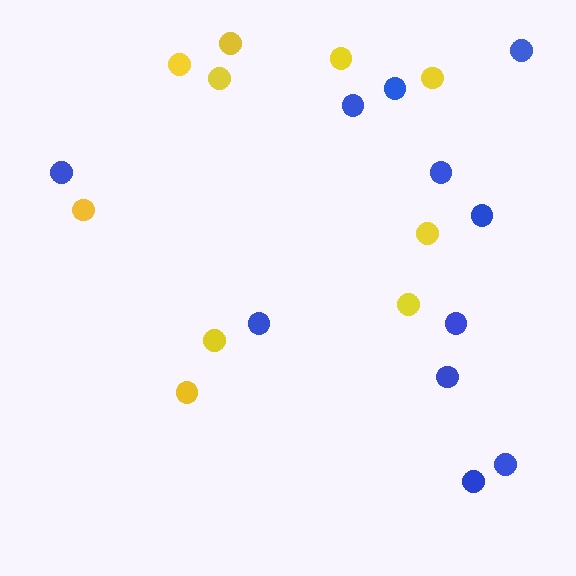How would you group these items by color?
There are 2 groups: one group of yellow circles (10) and one group of blue circles (11).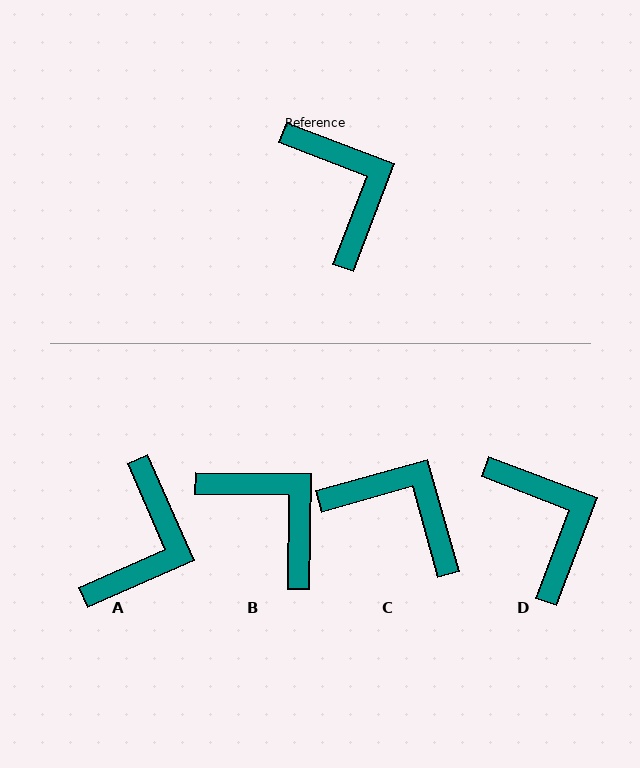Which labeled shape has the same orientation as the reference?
D.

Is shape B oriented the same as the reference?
No, it is off by about 20 degrees.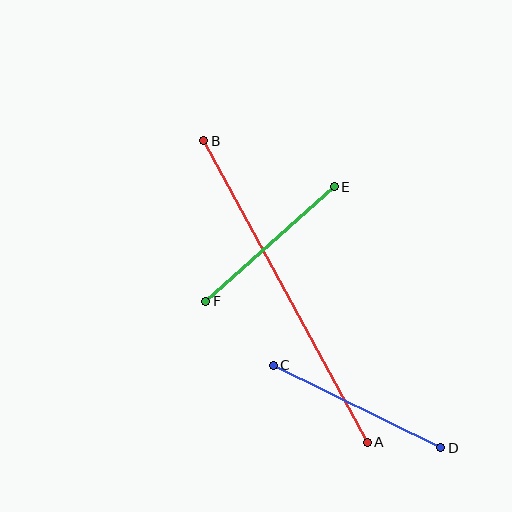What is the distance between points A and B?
The distance is approximately 343 pixels.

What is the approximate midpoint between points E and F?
The midpoint is at approximately (270, 244) pixels.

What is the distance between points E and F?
The distance is approximately 172 pixels.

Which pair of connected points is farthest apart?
Points A and B are farthest apart.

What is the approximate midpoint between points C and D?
The midpoint is at approximately (357, 406) pixels.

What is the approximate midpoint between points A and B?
The midpoint is at approximately (285, 292) pixels.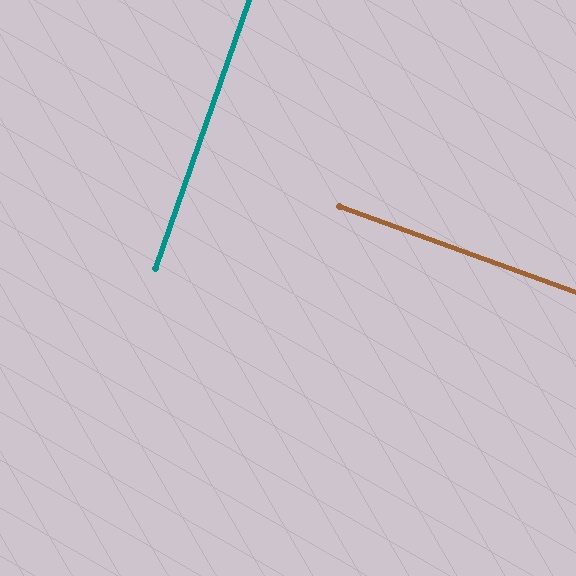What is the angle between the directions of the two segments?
Approximately 89 degrees.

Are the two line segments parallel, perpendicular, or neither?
Perpendicular — they meet at approximately 89°.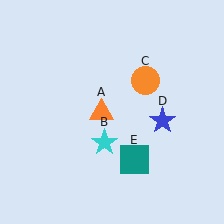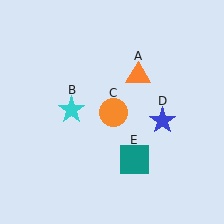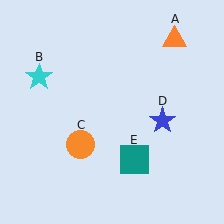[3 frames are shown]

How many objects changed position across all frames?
3 objects changed position: orange triangle (object A), cyan star (object B), orange circle (object C).